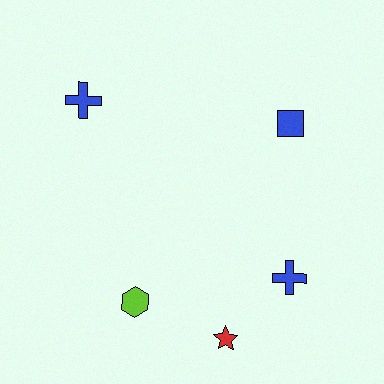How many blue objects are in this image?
There are 3 blue objects.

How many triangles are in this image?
There are no triangles.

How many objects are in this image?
There are 5 objects.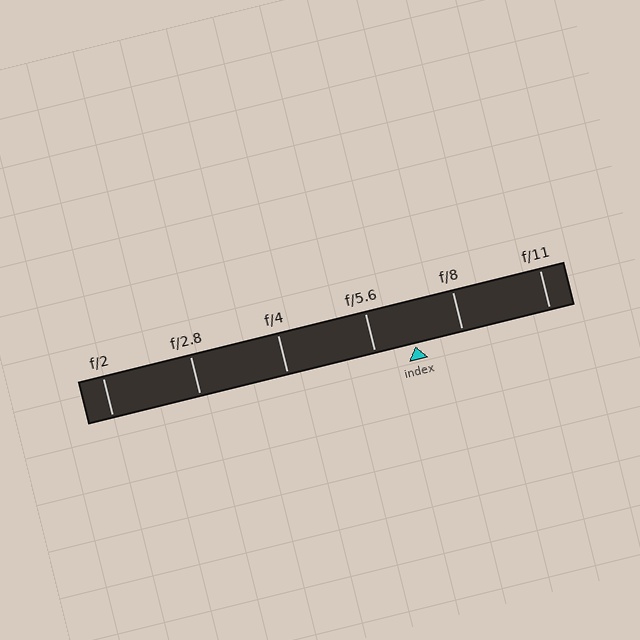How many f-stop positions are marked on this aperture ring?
There are 6 f-stop positions marked.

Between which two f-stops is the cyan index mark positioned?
The index mark is between f/5.6 and f/8.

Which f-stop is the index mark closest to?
The index mark is closest to f/5.6.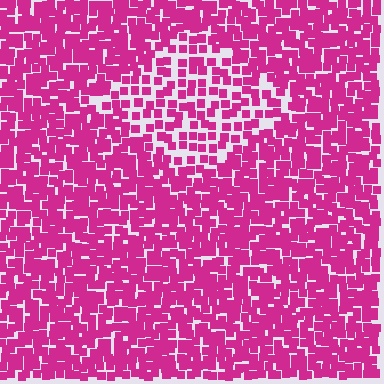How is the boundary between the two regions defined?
The boundary is defined by a change in element density (approximately 1.9x ratio). All elements are the same color, size, and shape.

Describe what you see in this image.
The image contains small magenta elements arranged at two different densities. A diamond-shaped region is visible where the elements are less densely packed than the surrounding area.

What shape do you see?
I see a diamond.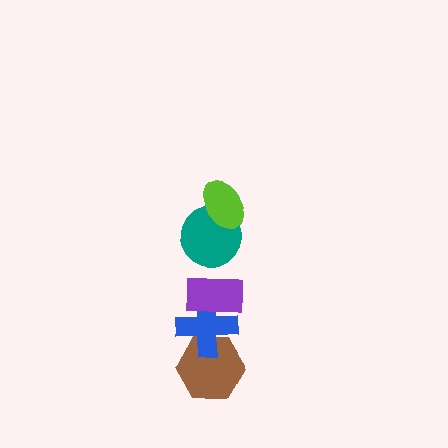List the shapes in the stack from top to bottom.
From top to bottom: the lime ellipse, the teal circle, the purple rectangle, the blue cross, the brown hexagon.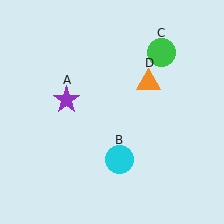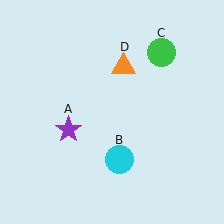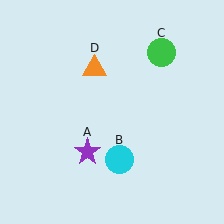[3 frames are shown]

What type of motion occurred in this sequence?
The purple star (object A), orange triangle (object D) rotated counterclockwise around the center of the scene.